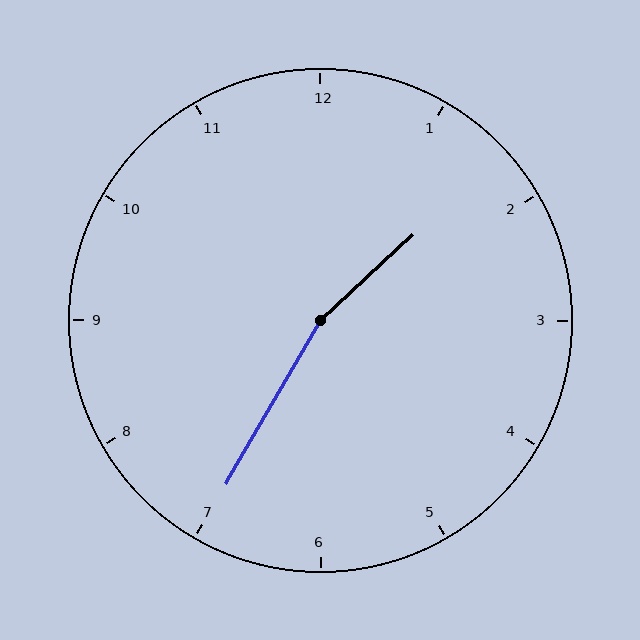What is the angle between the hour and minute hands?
Approximately 162 degrees.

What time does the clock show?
1:35.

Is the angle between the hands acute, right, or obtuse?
It is obtuse.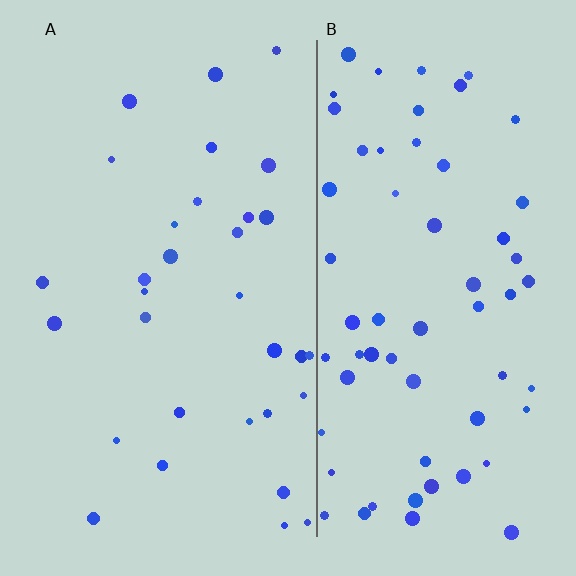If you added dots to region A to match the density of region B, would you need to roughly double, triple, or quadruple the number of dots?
Approximately double.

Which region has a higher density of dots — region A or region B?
B (the right).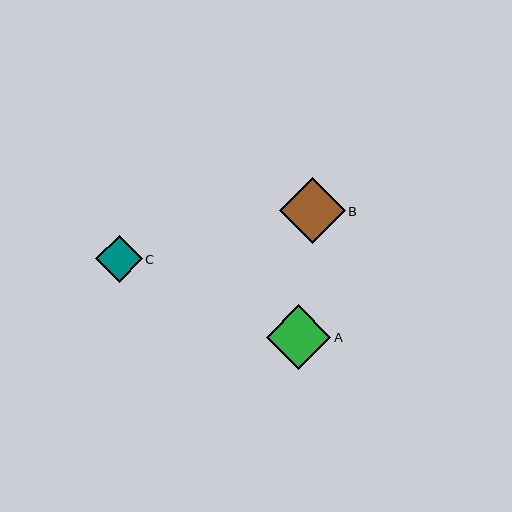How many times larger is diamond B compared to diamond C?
Diamond B is approximately 1.4 times the size of diamond C.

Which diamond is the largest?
Diamond B is the largest with a size of approximately 66 pixels.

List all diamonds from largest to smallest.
From largest to smallest: B, A, C.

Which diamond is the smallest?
Diamond C is the smallest with a size of approximately 46 pixels.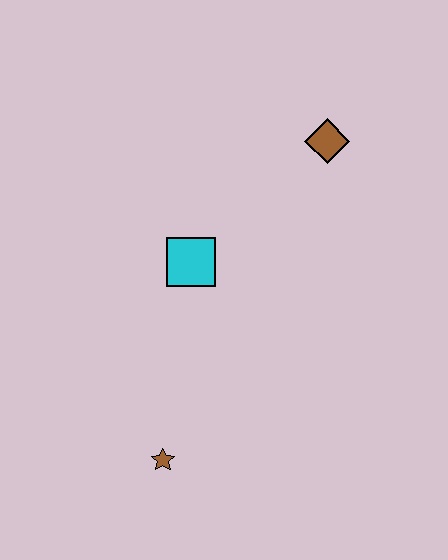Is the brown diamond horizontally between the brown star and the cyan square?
No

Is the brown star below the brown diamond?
Yes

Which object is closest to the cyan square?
The brown diamond is closest to the cyan square.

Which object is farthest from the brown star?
The brown diamond is farthest from the brown star.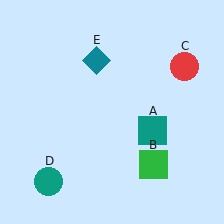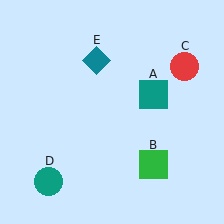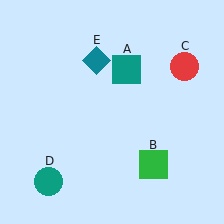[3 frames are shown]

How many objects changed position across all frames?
1 object changed position: teal square (object A).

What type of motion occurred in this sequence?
The teal square (object A) rotated counterclockwise around the center of the scene.